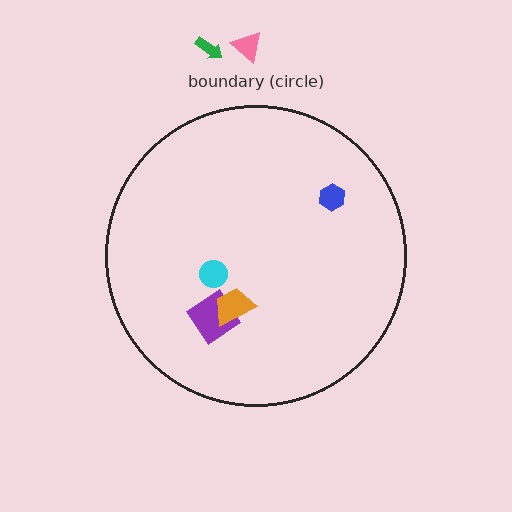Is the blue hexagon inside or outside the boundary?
Inside.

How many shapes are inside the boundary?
4 inside, 2 outside.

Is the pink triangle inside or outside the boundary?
Outside.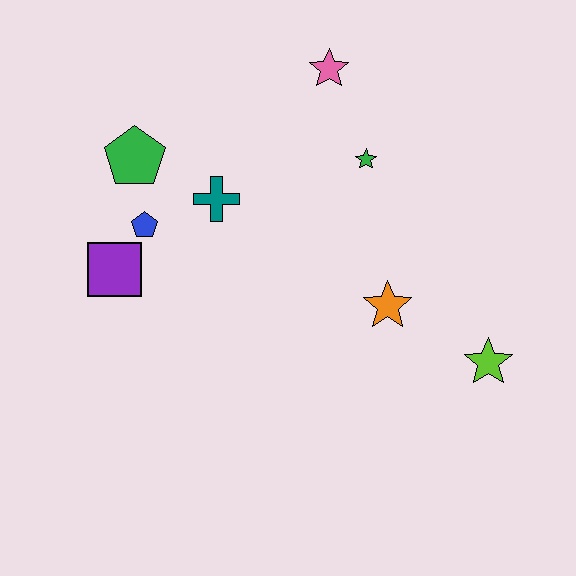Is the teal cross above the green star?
No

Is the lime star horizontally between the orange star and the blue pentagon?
No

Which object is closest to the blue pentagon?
The purple square is closest to the blue pentagon.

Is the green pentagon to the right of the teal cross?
No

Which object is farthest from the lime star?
The green pentagon is farthest from the lime star.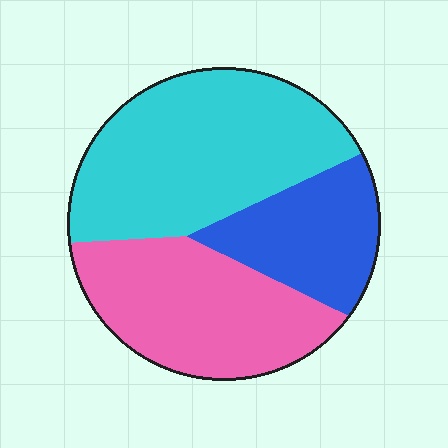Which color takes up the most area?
Cyan, at roughly 45%.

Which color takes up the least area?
Blue, at roughly 20%.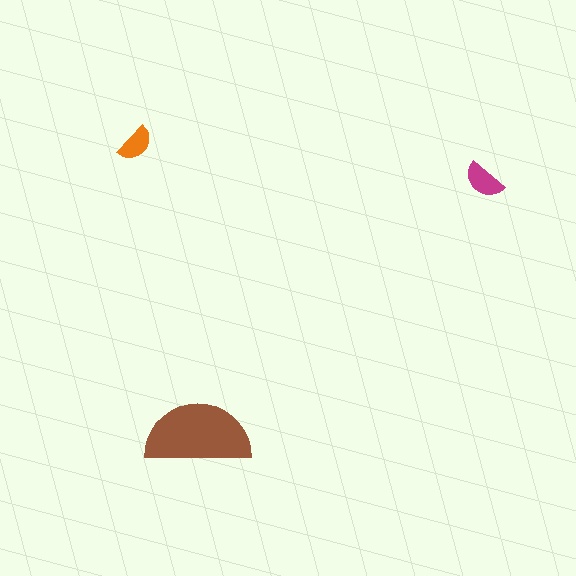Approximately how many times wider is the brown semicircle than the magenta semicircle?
About 2.5 times wider.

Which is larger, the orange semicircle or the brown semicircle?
The brown one.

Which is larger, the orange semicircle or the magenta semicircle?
The magenta one.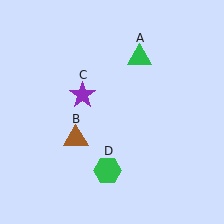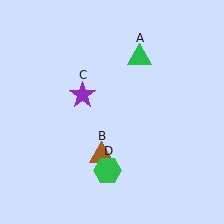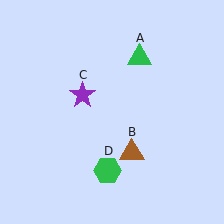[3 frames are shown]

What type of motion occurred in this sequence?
The brown triangle (object B) rotated counterclockwise around the center of the scene.